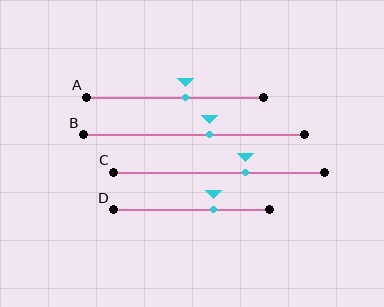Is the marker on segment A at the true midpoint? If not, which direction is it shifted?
No, the marker on segment A is shifted to the right by about 6% of the segment length.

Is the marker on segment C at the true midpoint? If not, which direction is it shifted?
No, the marker on segment C is shifted to the right by about 13% of the segment length.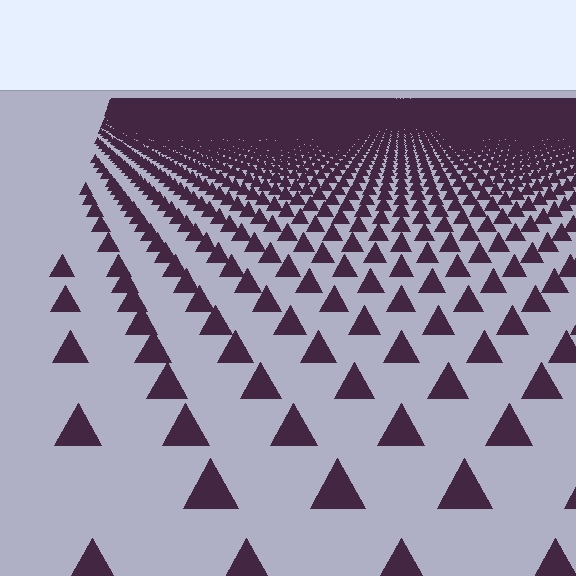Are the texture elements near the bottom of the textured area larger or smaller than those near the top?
Larger. Near the bottom, elements are closer to the viewer and appear at a bigger on-screen size.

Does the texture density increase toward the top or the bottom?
Density increases toward the top.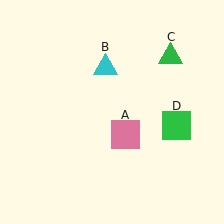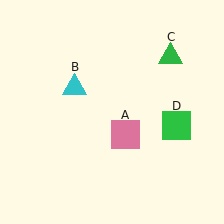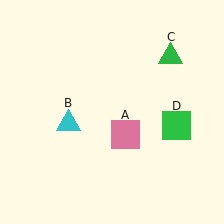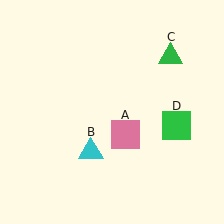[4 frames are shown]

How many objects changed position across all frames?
1 object changed position: cyan triangle (object B).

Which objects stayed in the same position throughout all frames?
Pink square (object A) and green triangle (object C) and green square (object D) remained stationary.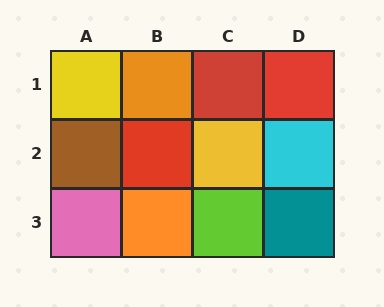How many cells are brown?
1 cell is brown.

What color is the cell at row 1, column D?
Red.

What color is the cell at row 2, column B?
Red.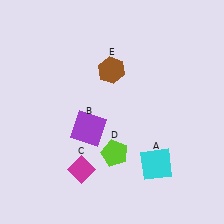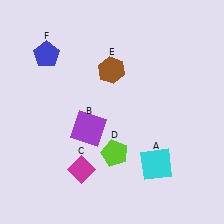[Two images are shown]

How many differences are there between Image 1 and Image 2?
There is 1 difference between the two images.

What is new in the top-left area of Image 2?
A blue pentagon (F) was added in the top-left area of Image 2.